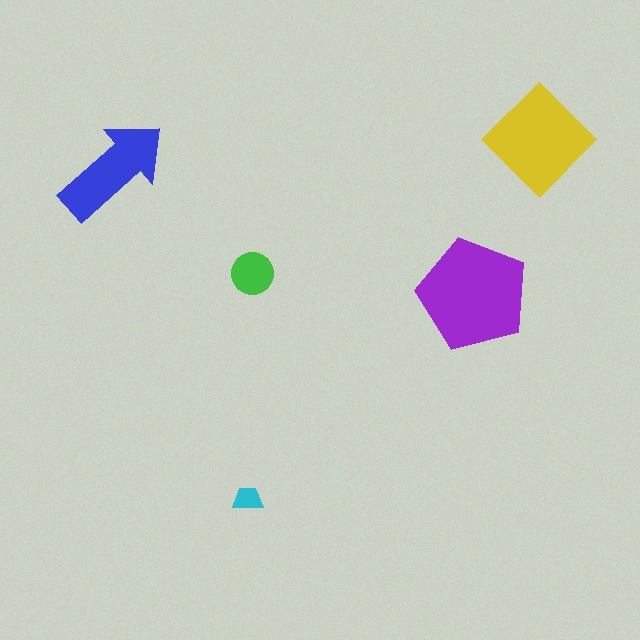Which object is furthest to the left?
The blue arrow is leftmost.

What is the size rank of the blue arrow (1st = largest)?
3rd.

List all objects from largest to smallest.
The purple pentagon, the yellow diamond, the blue arrow, the green circle, the cyan trapezoid.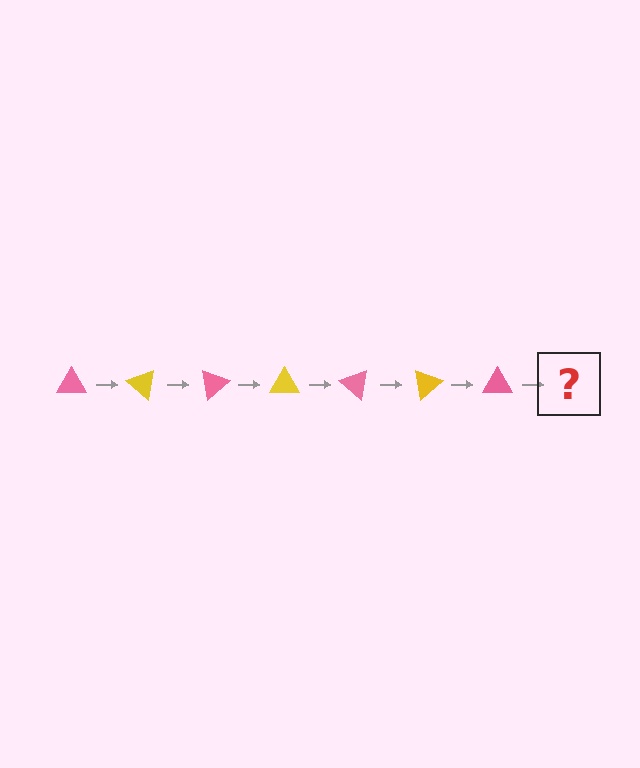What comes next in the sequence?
The next element should be a yellow triangle, rotated 280 degrees from the start.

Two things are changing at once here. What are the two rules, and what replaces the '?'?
The two rules are that it rotates 40 degrees each step and the color cycles through pink and yellow. The '?' should be a yellow triangle, rotated 280 degrees from the start.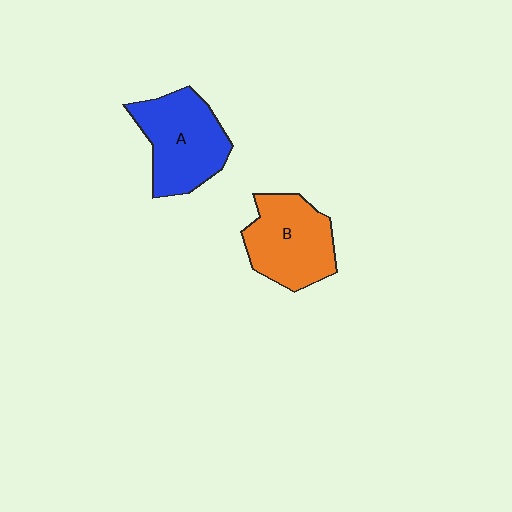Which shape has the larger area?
Shape A (blue).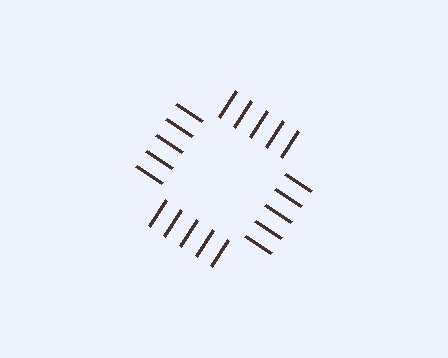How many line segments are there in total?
20 — 5 along each of the 4 edges.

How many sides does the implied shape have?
4 sides — the line-ends trace a square.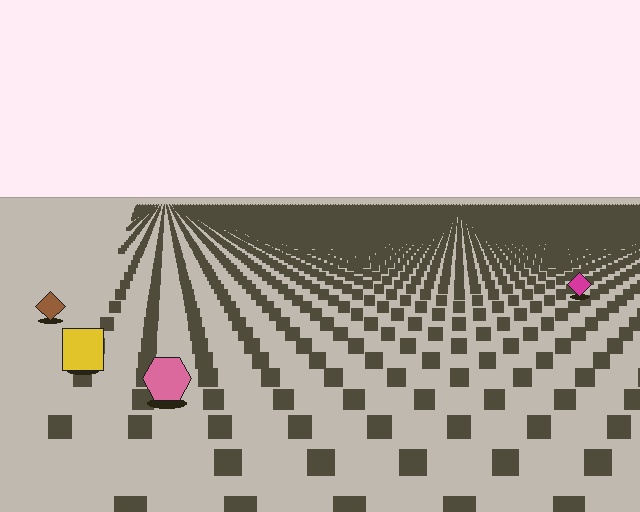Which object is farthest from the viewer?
The magenta diamond is farthest from the viewer. It appears smaller and the ground texture around it is denser.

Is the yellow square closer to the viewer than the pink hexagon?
No. The pink hexagon is closer — you can tell from the texture gradient: the ground texture is coarser near it.